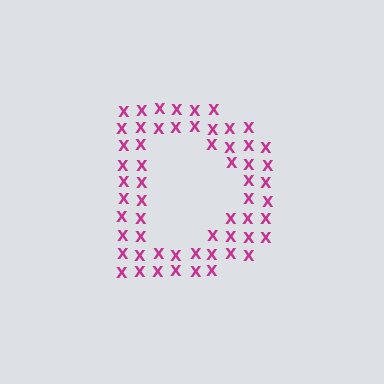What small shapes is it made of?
It is made of small letter X's.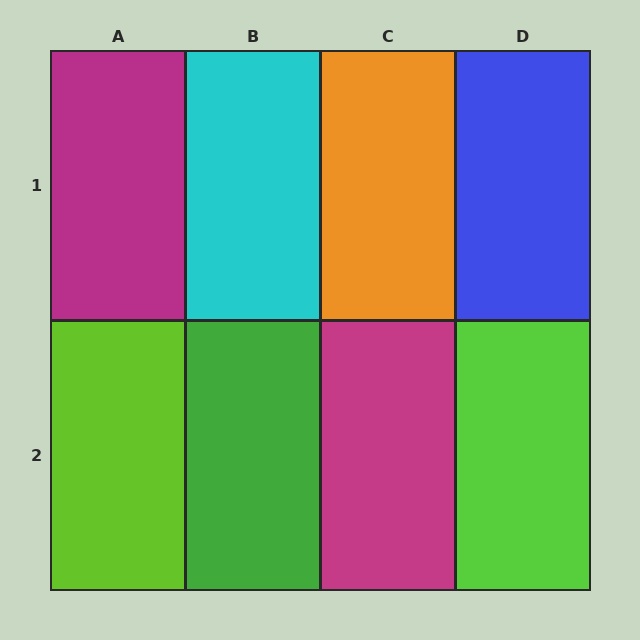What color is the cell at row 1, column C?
Orange.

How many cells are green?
1 cell is green.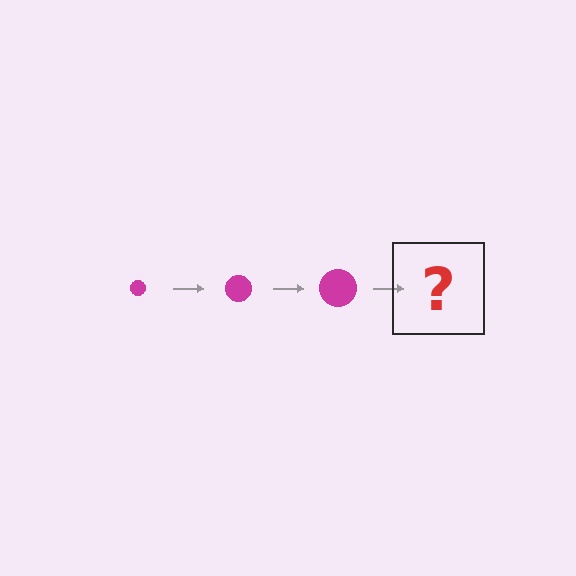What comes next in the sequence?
The next element should be a magenta circle, larger than the previous one.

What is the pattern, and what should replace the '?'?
The pattern is that the circle gets progressively larger each step. The '?' should be a magenta circle, larger than the previous one.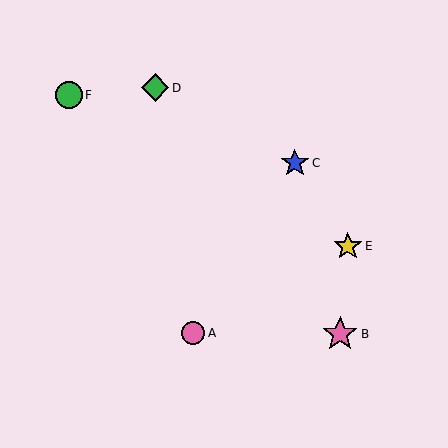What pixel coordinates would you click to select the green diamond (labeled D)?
Click at (155, 88) to select the green diamond D.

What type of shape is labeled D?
Shape D is a green diamond.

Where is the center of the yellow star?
The center of the yellow star is at (348, 246).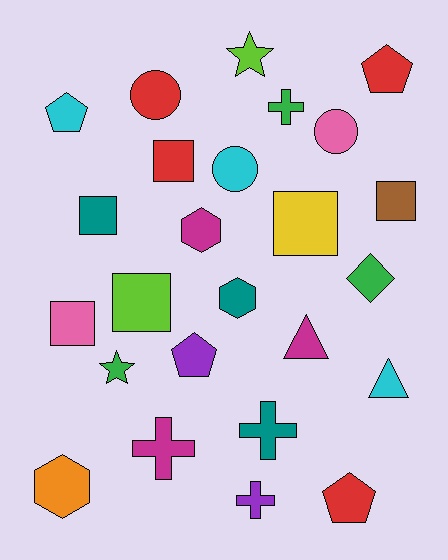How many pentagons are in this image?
There are 4 pentagons.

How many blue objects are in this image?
There are no blue objects.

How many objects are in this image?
There are 25 objects.